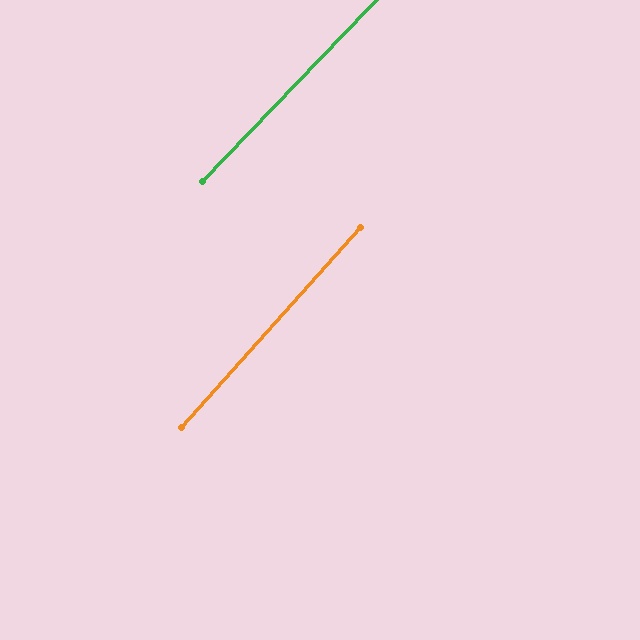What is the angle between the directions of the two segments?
Approximately 2 degrees.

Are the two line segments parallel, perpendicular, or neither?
Parallel — their directions differ by only 1.7°.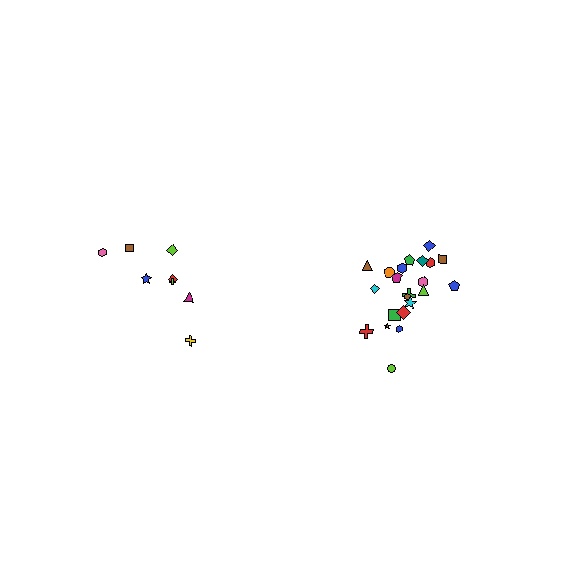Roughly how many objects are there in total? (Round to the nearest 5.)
Roughly 30 objects in total.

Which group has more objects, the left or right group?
The right group.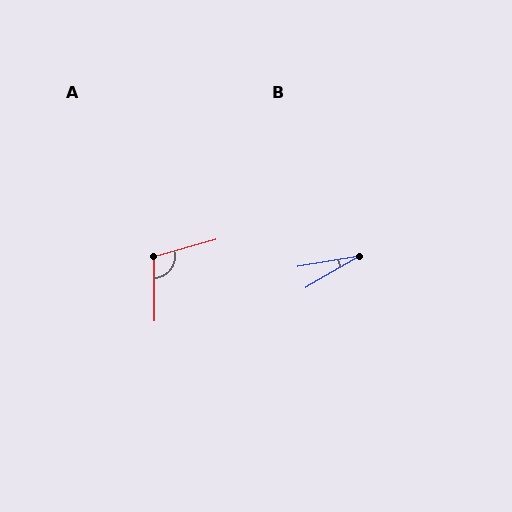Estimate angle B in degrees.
Approximately 20 degrees.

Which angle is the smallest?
B, at approximately 20 degrees.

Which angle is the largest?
A, at approximately 106 degrees.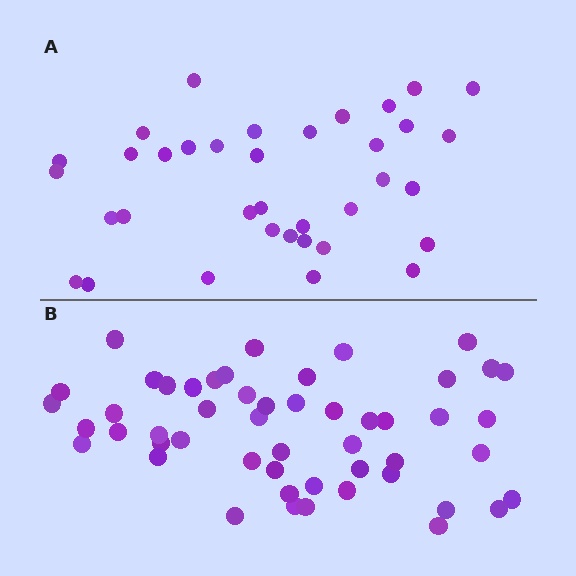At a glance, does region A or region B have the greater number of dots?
Region B (the bottom region) has more dots.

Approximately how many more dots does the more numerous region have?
Region B has approximately 15 more dots than region A.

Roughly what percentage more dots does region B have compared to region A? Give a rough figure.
About 40% more.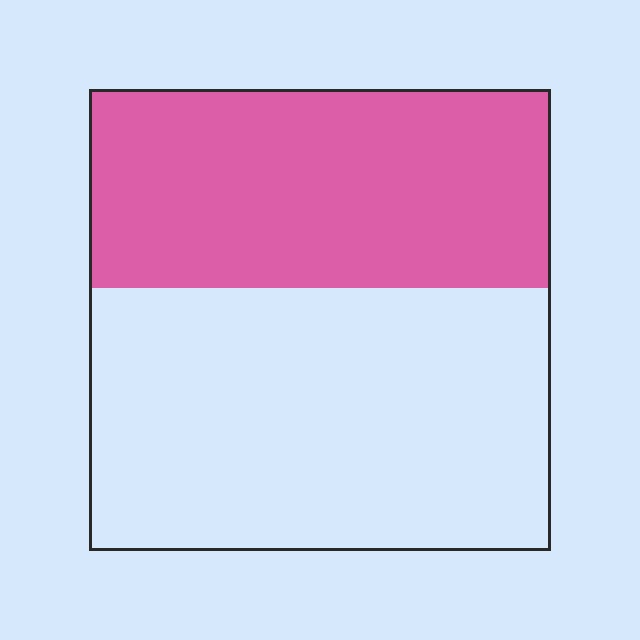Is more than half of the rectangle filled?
No.